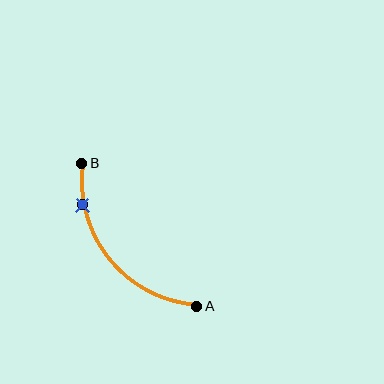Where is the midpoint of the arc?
The arc midpoint is the point on the curve farthest from the straight line joining A and B. It sits below and to the left of that line.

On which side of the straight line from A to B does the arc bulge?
The arc bulges below and to the left of the straight line connecting A and B.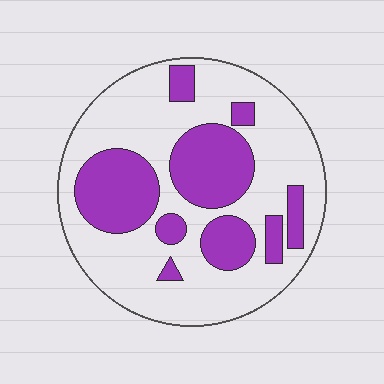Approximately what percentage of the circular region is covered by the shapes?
Approximately 35%.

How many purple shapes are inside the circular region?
9.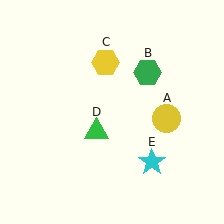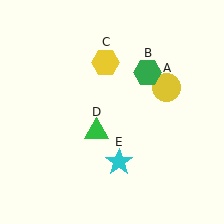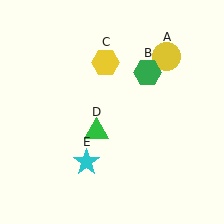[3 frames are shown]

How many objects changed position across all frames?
2 objects changed position: yellow circle (object A), cyan star (object E).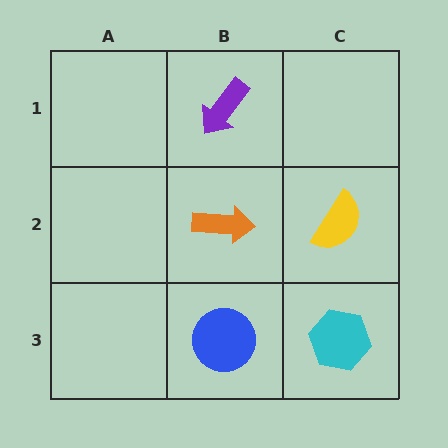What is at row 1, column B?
A purple arrow.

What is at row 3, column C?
A cyan hexagon.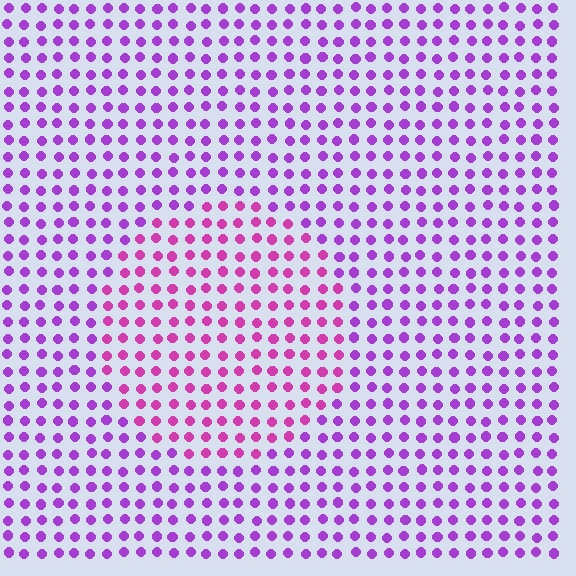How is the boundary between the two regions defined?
The boundary is defined purely by a slight shift in hue (about 32 degrees). Spacing, size, and orientation are identical on both sides.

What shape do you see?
I see a circle.